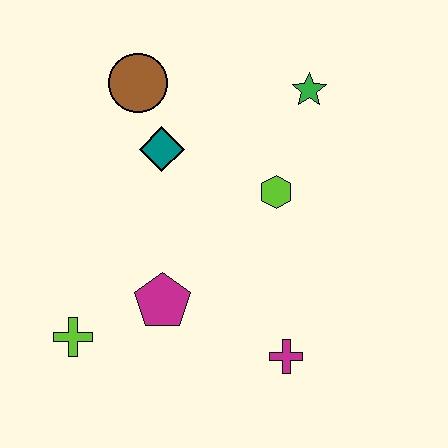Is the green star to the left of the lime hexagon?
No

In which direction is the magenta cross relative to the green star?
The magenta cross is below the green star.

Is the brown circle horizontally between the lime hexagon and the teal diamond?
No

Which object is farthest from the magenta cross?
The brown circle is farthest from the magenta cross.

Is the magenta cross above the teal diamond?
No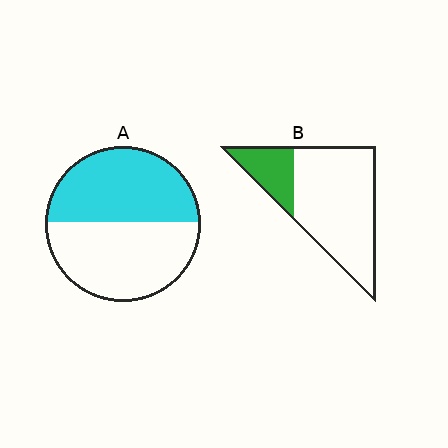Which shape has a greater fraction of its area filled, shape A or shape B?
Shape A.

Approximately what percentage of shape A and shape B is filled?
A is approximately 50% and B is approximately 25%.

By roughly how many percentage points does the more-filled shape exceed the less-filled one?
By roughly 25 percentage points (A over B).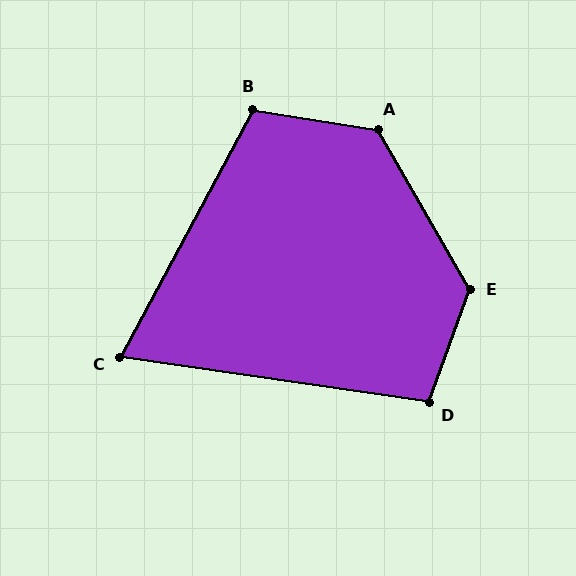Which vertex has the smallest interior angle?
C, at approximately 70 degrees.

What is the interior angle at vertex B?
Approximately 109 degrees (obtuse).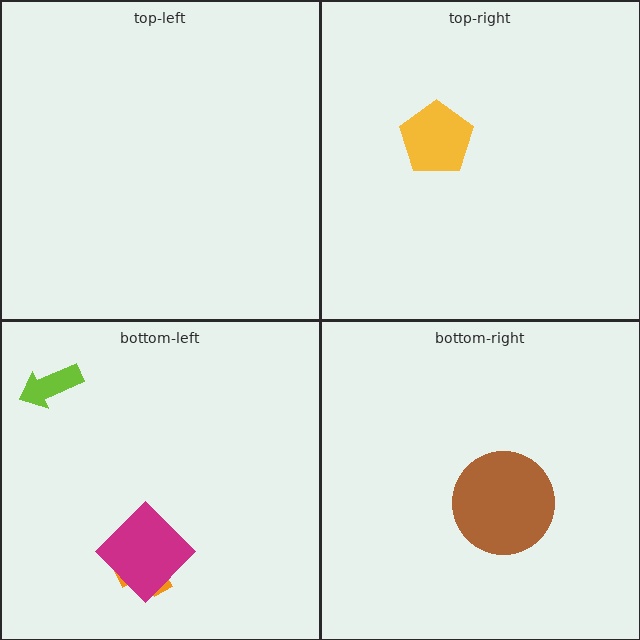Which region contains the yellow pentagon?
The top-right region.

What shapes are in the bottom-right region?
The brown circle.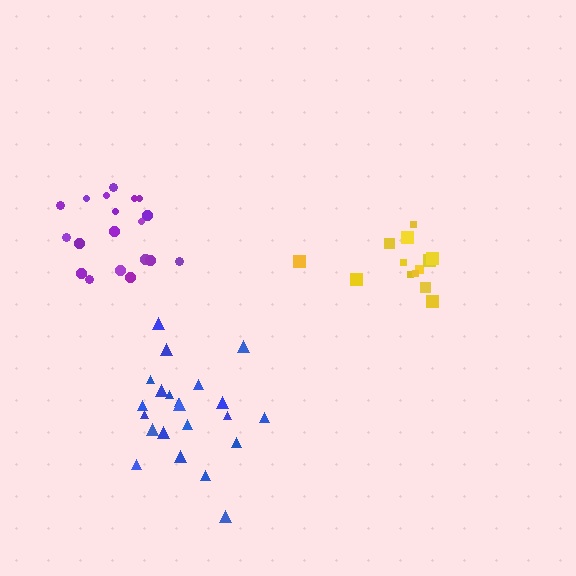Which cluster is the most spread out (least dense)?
Yellow.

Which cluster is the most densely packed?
Purple.